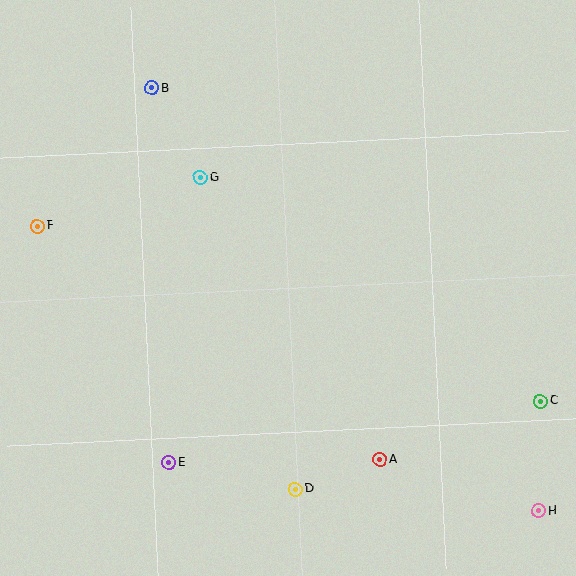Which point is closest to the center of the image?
Point G at (201, 178) is closest to the center.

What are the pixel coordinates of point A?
Point A is at (380, 459).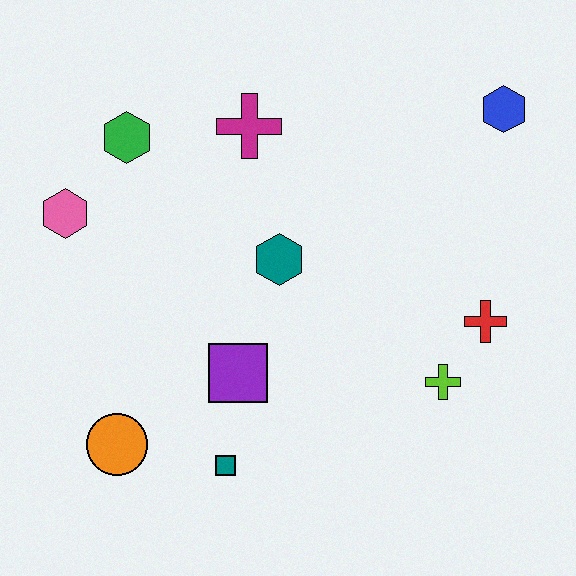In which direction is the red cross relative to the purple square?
The red cross is to the right of the purple square.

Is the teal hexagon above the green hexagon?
No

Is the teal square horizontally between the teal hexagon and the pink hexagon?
Yes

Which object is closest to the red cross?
The lime cross is closest to the red cross.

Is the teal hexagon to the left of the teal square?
No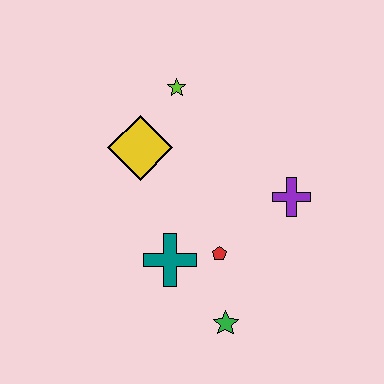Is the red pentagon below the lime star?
Yes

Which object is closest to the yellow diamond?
The lime star is closest to the yellow diamond.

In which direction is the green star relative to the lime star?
The green star is below the lime star.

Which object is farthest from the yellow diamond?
The green star is farthest from the yellow diamond.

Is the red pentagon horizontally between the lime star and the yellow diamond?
No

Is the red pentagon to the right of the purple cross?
No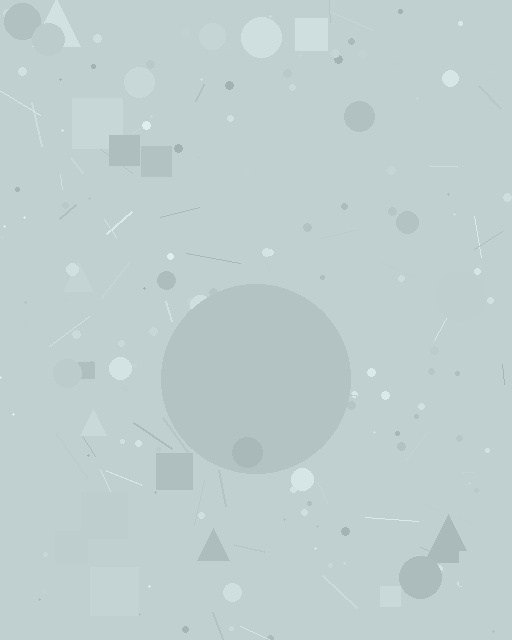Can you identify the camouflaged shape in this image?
The camouflaged shape is a circle.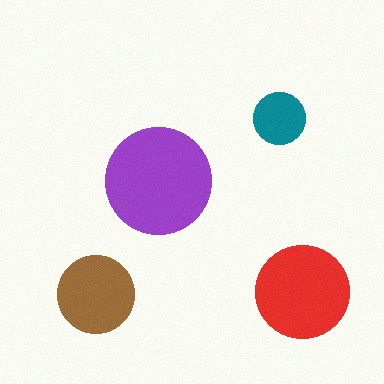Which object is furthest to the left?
The brown circle is leftmost.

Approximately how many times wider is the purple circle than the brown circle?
About 1.5 times wider.